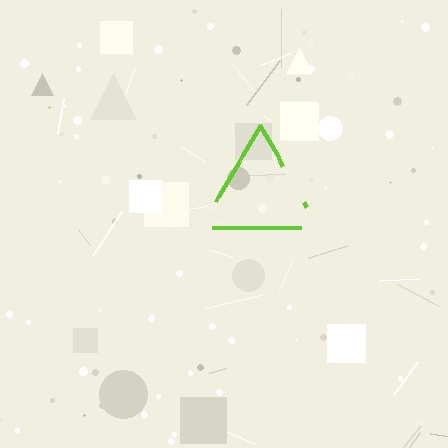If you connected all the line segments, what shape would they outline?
They would outline a triangle.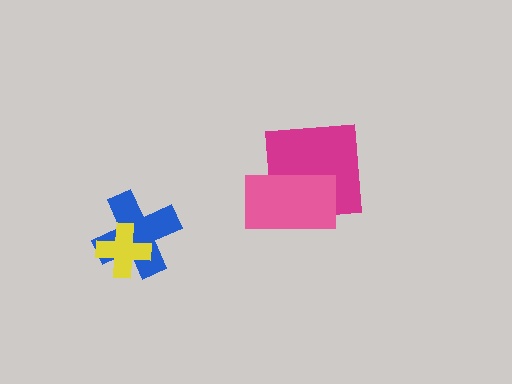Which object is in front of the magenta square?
The pink rectangle is in front of the magenta square.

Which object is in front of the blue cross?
The yellow cross is in front of the blue cross.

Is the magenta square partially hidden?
Yes, it is partially covered by another shape.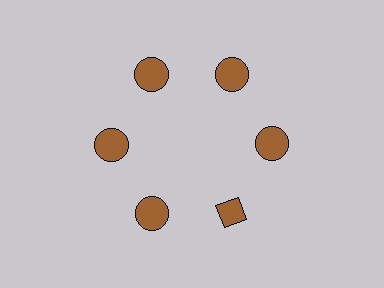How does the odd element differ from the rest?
It has a different shape: diamond instead of circle.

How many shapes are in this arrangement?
There are 6 shapes arranged in a ring pattern.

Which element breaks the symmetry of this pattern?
The brown diamond at roughly the 5 o'clock position breaks the symmetry. All other shapes are brown circles.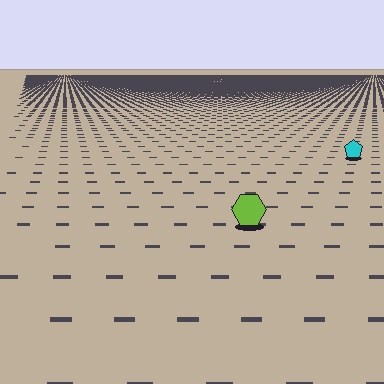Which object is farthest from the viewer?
The cyan pentagon is farthest from the viewer. It appears smaller and the ground texture around it is denser.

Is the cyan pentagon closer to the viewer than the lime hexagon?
No. The lime hexagon is closer — you can tell from the texture gradient: the ground texture is coarser near it.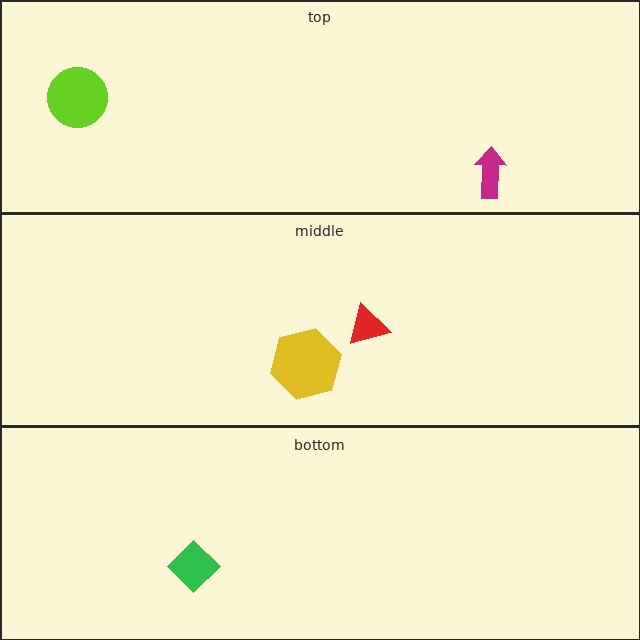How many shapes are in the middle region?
2.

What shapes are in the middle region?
The yellow hexagon, the red triangle.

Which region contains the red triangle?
The middle region.